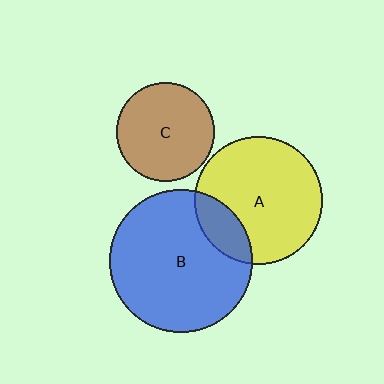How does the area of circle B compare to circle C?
Approximately 2.1 times.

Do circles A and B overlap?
Yes.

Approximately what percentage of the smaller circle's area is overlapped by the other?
Approximately 20%.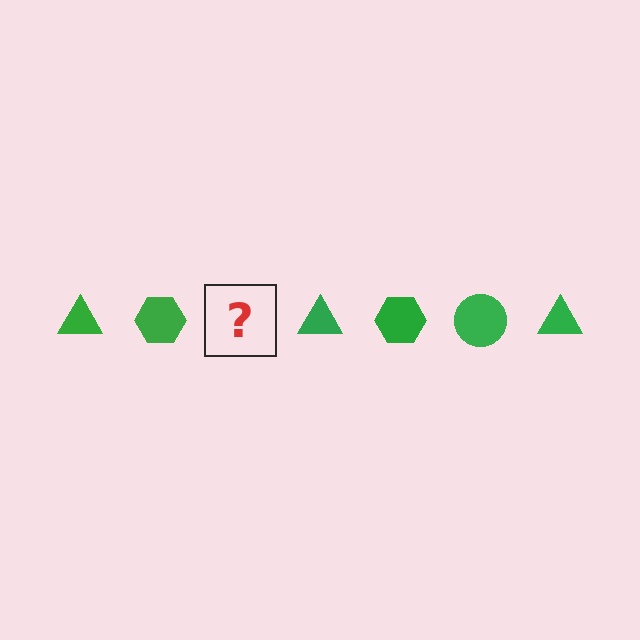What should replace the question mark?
The question mark should be replaced with a green circle.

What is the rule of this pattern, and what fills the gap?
The rule is that the pattern cycles through triangle, hexagon, circle shapes in green. The gap should be filled with a green circle.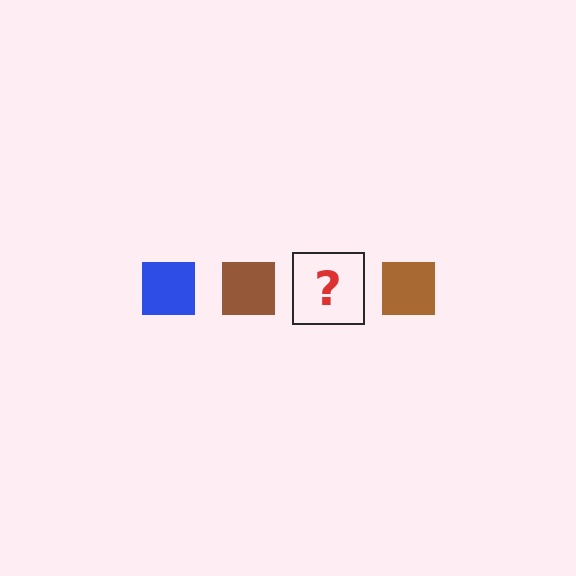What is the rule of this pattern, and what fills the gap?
The rule is that the pattern cycles through blue, brown squares. The gap should be filled with a blue square.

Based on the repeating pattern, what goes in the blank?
The blank should be a blue square.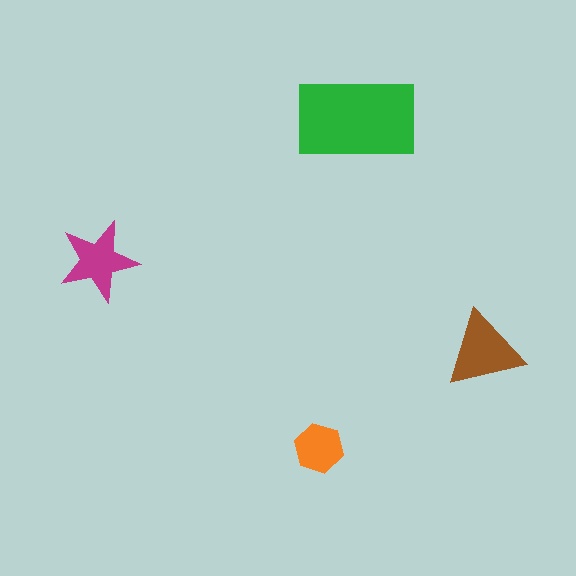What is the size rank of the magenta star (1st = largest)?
3rd.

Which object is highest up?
The green rectangle is topmost.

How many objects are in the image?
There are 4 objects in the image.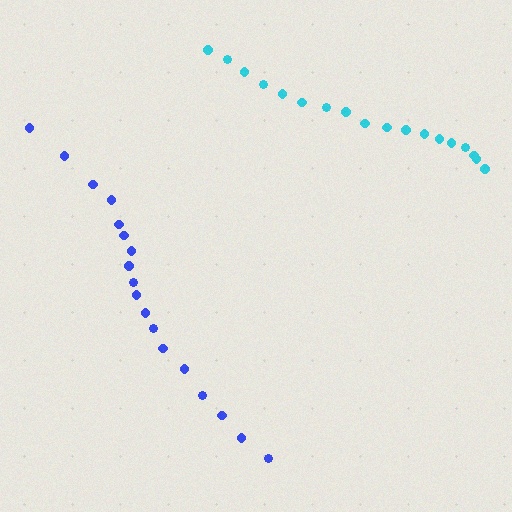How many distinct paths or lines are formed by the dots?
There are 2 distinct paths.